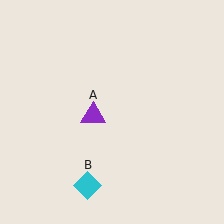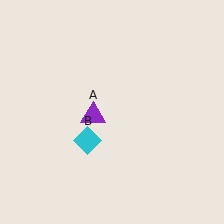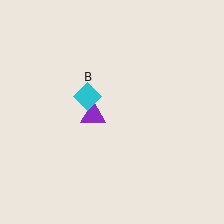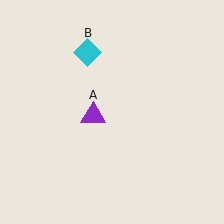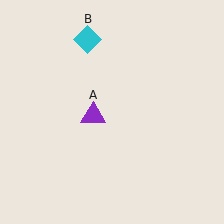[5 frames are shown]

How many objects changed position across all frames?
1 object changed position: cyan diamond (object B).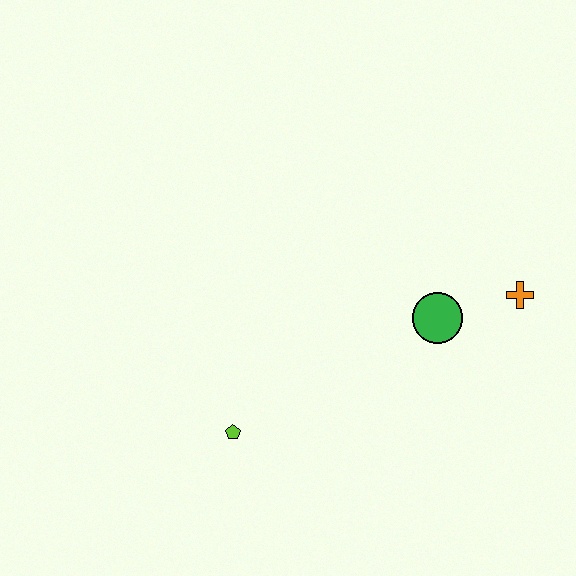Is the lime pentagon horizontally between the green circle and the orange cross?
No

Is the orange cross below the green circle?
No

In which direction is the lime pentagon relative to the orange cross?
The lime pentagon is to the left of the orange cross.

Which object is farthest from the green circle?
The lime pentagon is farthest from the green circle.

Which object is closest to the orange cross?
The green circle is closest to the orange cross.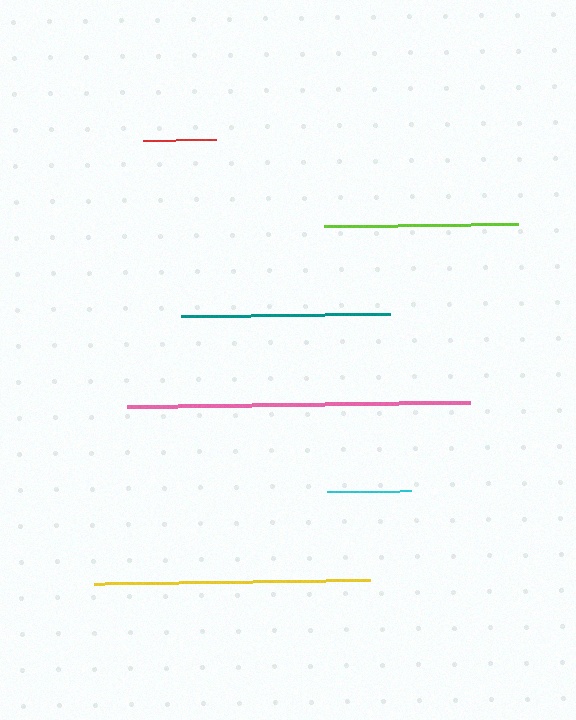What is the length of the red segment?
The red segment is approximately 73 pixels long.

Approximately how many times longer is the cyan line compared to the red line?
The cyan line is approximately 1.1 times the length of the red line.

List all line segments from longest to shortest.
From longest to shortest: pink, yellow, teal, lime, cyan, red.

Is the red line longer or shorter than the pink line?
The pink line is longer than the red line.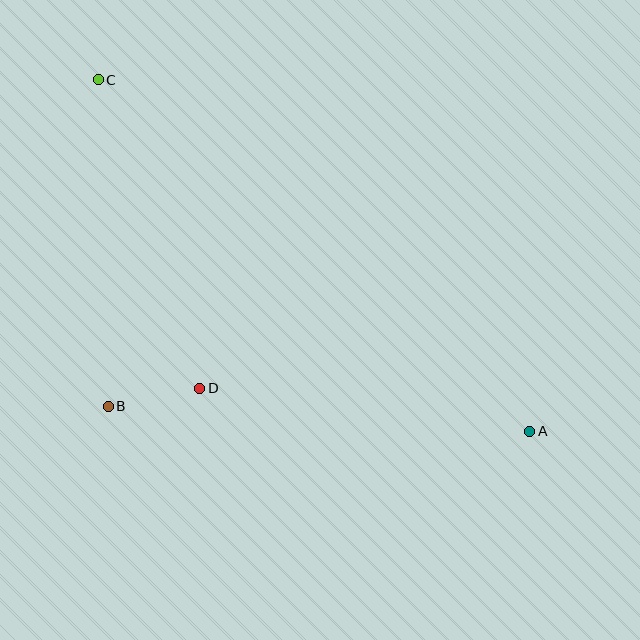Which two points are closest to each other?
Points B and D are closest to each other.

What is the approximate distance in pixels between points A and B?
The distance between A and B is approximately 422 pixels.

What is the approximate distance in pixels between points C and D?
The distance between C and D is approximately 325 pixels.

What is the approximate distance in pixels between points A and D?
The distance between A and D is approximately 333 pixels.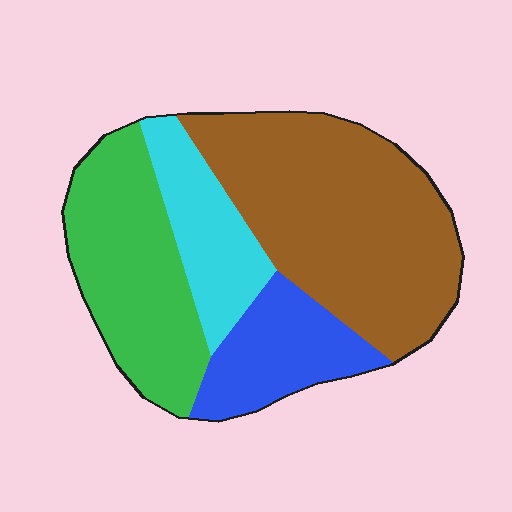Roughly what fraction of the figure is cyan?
Cyan takes up about one sixth (1/6) of the figure.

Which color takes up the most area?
Brown, at roughly 45%.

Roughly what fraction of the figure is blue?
Blue covers roughly 15% of the figure.